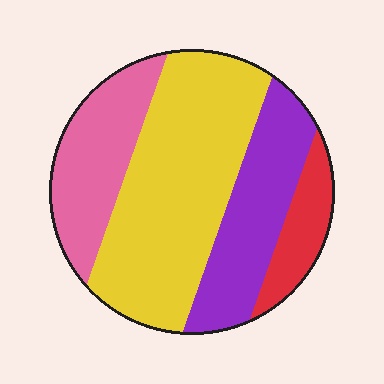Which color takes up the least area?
Red, at roughly 10%.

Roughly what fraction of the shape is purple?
Purple covers about 25% of the shape.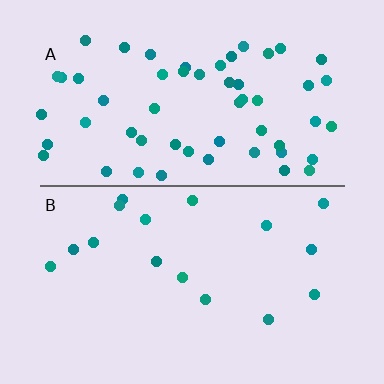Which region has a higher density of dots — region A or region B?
A (the top).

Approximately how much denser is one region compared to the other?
Approximately 3.4× — region A over region B.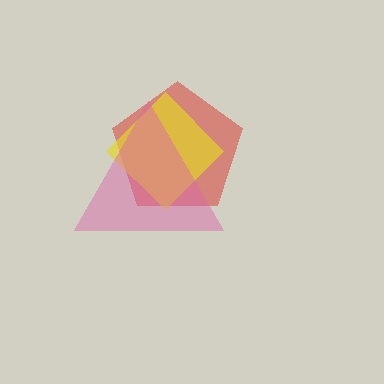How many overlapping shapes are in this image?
There are 3 overlapping shapes in the image.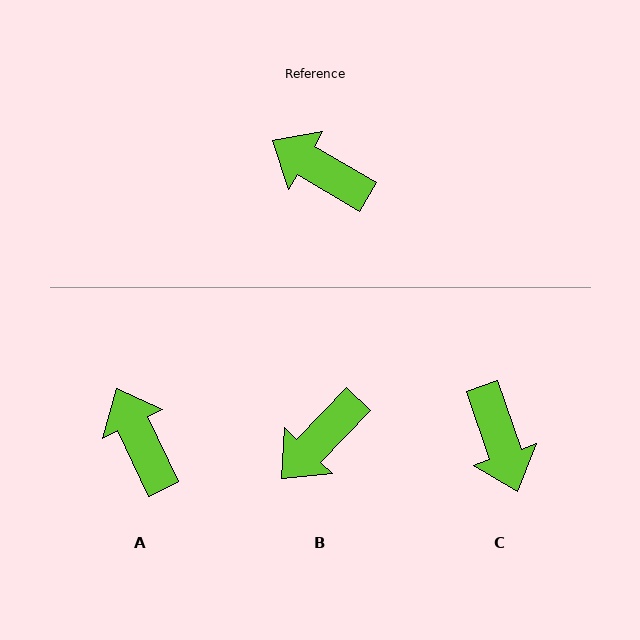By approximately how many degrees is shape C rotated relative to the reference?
Approximately 139 degrees counter-clockwise.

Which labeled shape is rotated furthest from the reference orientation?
C, about 139 degrees away.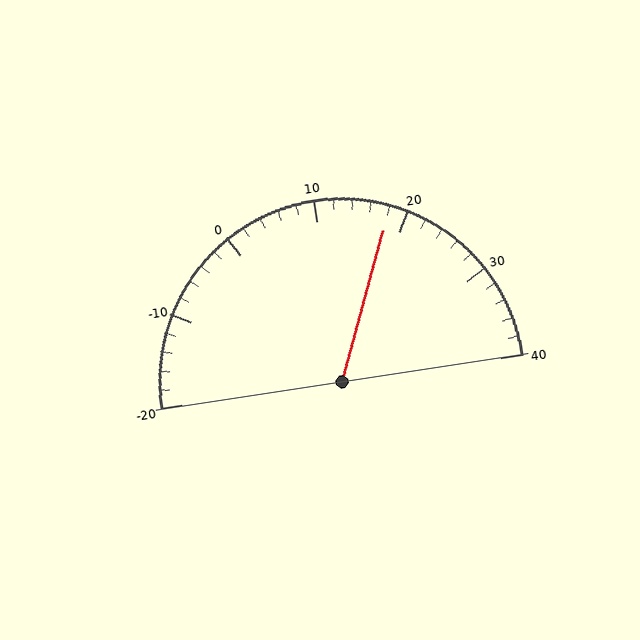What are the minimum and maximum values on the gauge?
The gauge ranges from -20 to 40.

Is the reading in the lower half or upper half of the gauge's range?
The reading is in the upper half of the range (-20 to 40).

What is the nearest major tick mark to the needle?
The nearest major tick mark is 20.